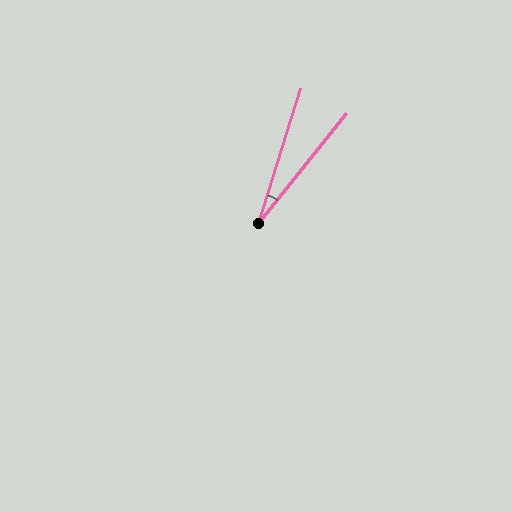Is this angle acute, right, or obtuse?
It is acute.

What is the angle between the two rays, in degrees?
Approximately 21 degrees.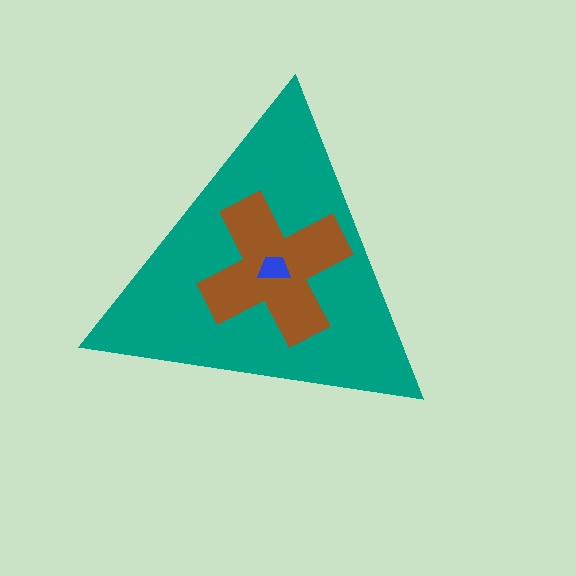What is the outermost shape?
The teal triangle.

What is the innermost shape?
The blue trapezoid.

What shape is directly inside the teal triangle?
The brown cross.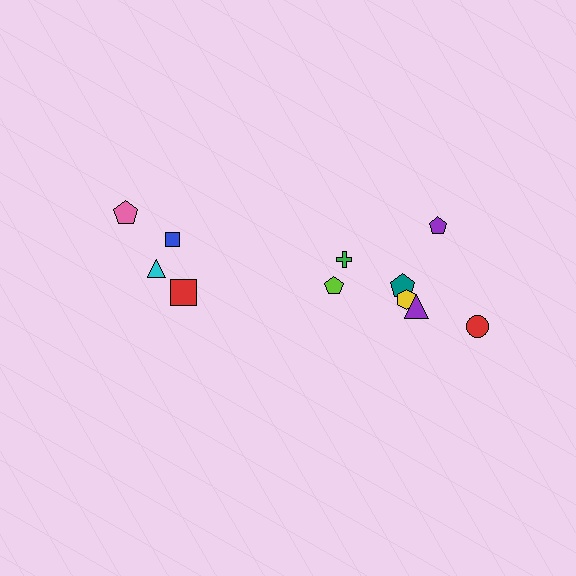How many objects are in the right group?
There are 7 objects.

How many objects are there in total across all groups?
There are 11 objects.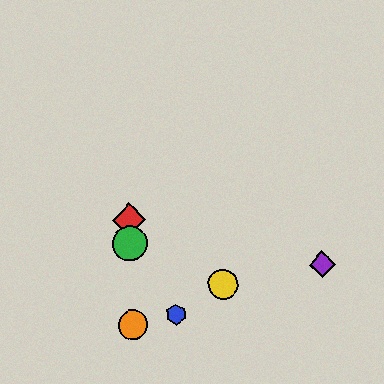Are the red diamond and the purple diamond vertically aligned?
No, the red diamond is at x≈129 and the purple diamond is at x≈322.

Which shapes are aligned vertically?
The red diamond, the green circle, the orange circle are aligned vertically.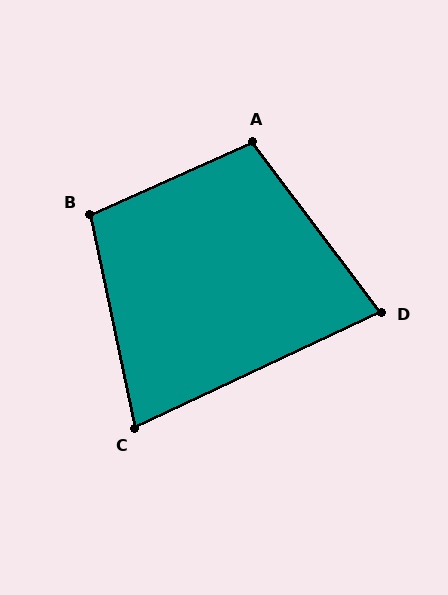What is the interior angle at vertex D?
Approximately 78 degrees (acute).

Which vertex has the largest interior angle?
A, at approximately 103 degrees.